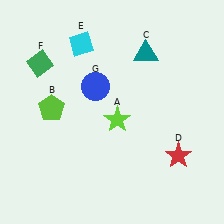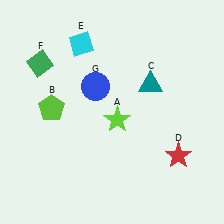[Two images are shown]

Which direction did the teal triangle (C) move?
The teal triangle (C) moved down.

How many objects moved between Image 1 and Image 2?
1 object moved between the two images.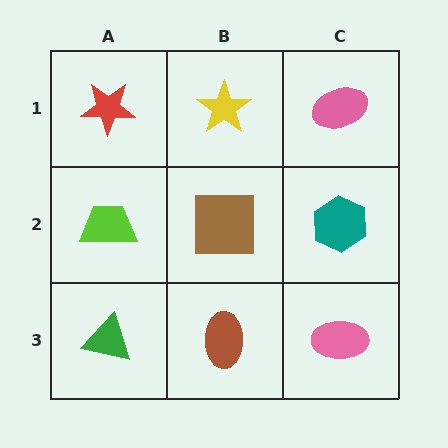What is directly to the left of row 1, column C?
A yellow star.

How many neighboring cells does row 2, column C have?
3.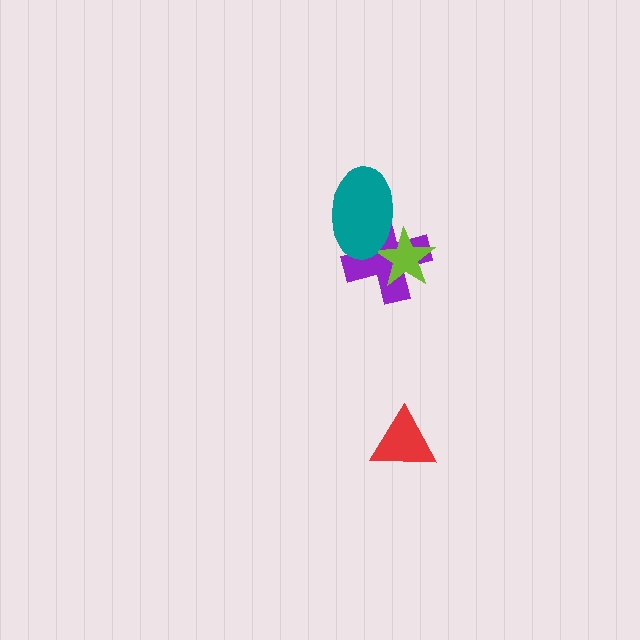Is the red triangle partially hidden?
No, no other shape covers it.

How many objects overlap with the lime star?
2 objects overlap with the lime star.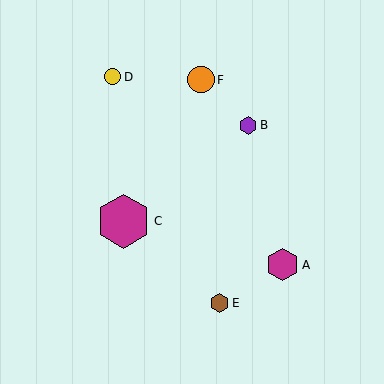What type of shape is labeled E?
Shape E is a brown hexagon.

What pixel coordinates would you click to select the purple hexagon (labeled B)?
Click at (248, 125) to select the purple hexagon B.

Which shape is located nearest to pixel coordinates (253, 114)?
The purple hexagon (labeled B) at (248, 125) is nearest to that location.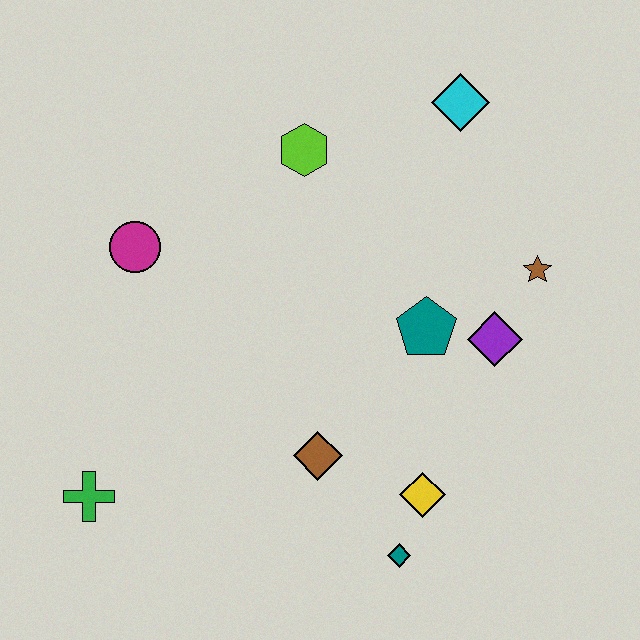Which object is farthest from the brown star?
The green cross is farthest from the brown star.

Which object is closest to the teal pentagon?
The purple diamond is closest to the teal pentagon.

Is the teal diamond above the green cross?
No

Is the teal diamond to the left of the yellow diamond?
Yes